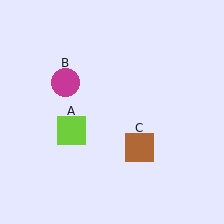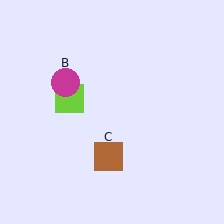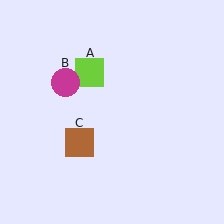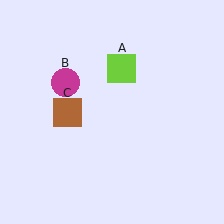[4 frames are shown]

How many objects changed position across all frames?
2 objects changed position: lime square (object A), brown square (object C).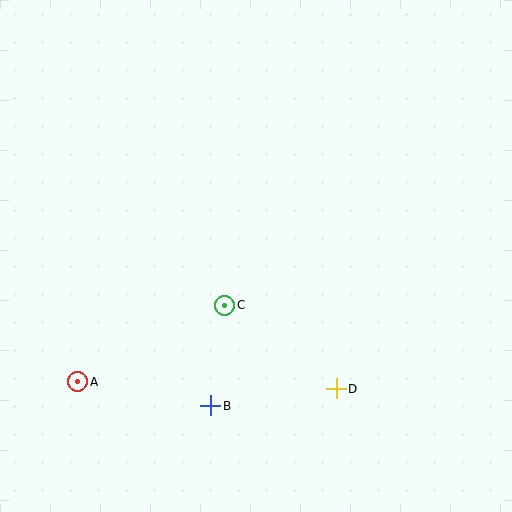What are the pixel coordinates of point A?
Point A is at (78, 382).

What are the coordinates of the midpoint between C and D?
The midpoint between C and D is at (281, 347).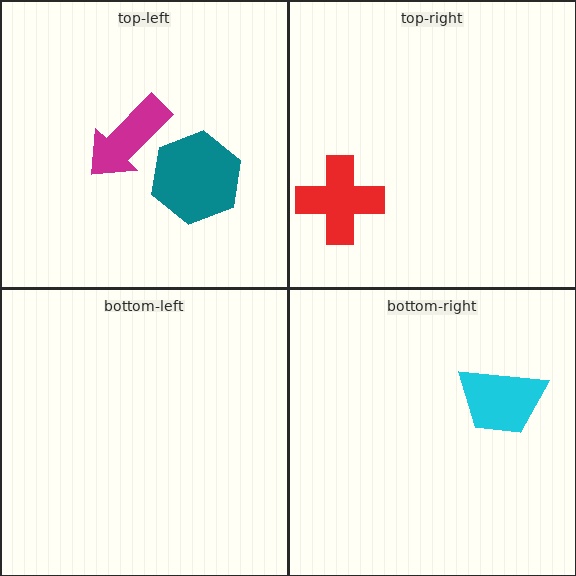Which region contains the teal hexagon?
The top-left region.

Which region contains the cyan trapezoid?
The bottom-right region.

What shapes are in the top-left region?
The teal hexagon, the magenta arrow.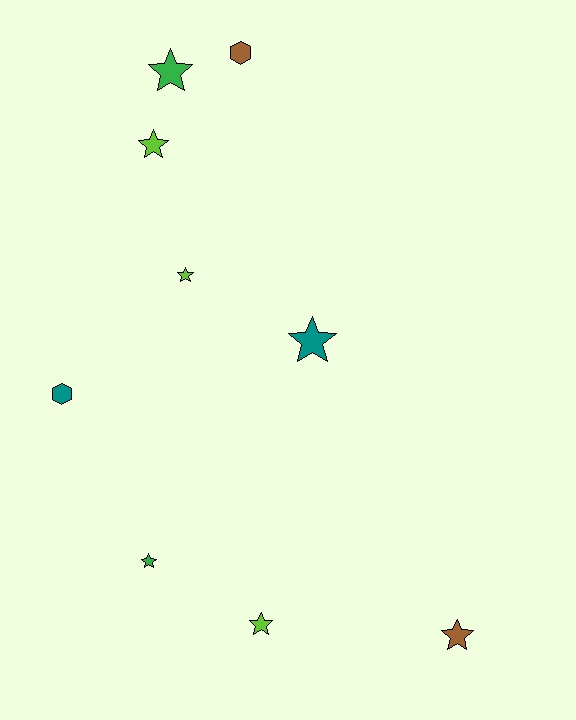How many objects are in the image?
There are 9 objects.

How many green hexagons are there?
There are no green hexagons.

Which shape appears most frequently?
Star, with 7 objects.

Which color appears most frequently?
Lime, with 3 objects.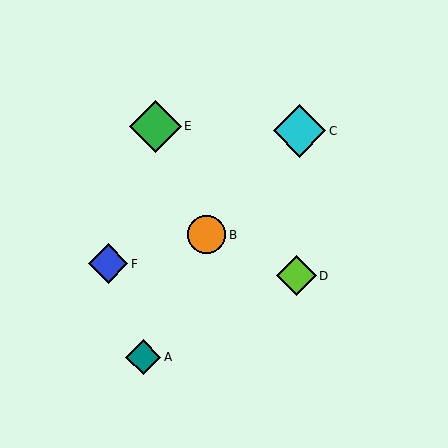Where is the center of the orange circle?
The center of the orange circle is at (206, 235).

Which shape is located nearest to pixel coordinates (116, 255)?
The blue diamond (labeled F) at (108, 264) is nearest to that location.